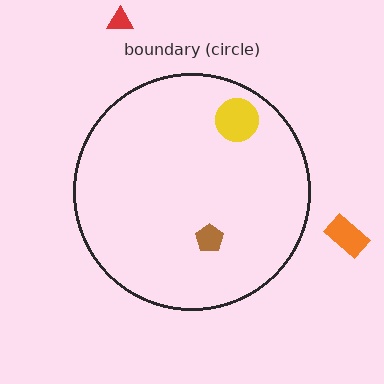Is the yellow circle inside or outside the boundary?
Inside.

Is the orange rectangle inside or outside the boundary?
Outside.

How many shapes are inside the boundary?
2 inside, 2 outside.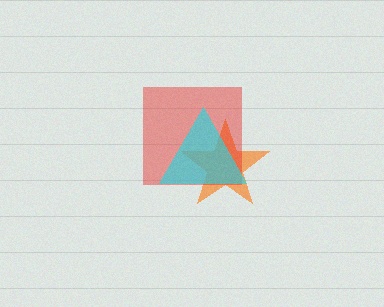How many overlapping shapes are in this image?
There are 3 overlapping shapes in the image.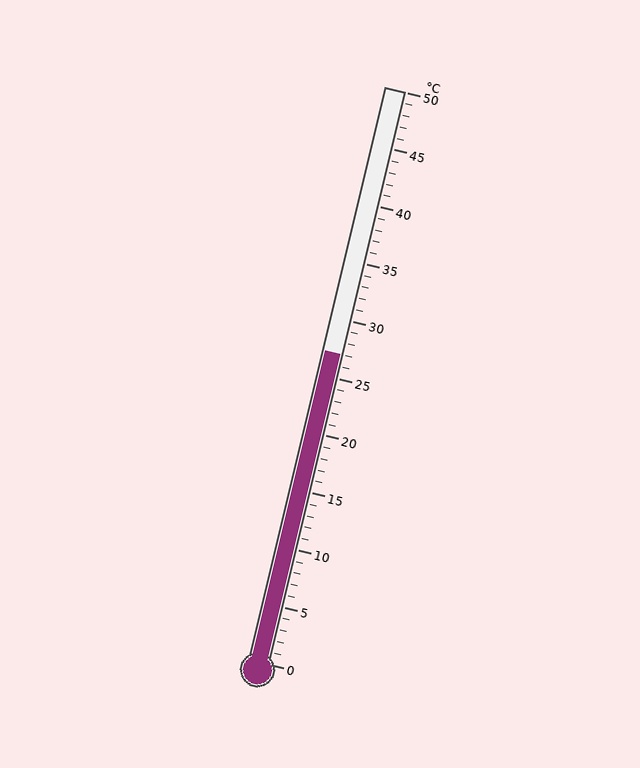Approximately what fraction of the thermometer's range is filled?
The thermometer is filled to approximately 55% of its range.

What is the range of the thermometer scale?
The thermometer scale ranges from 0°C to 50°C.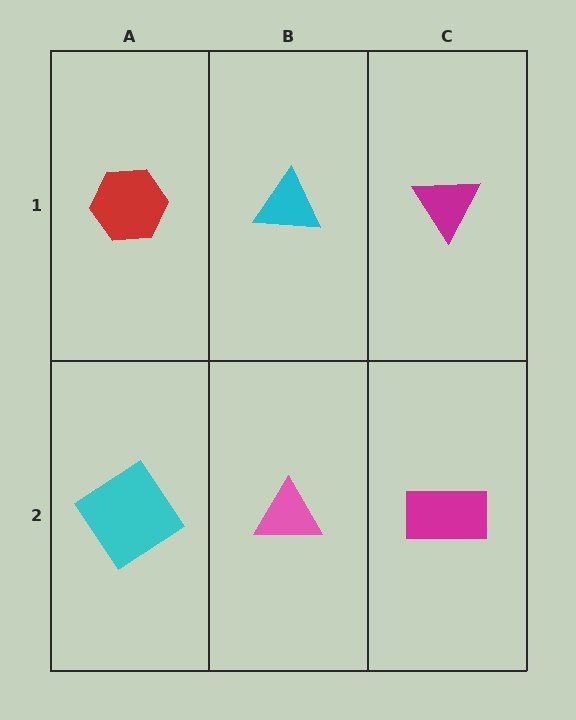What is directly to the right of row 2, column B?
A magenta rectangle.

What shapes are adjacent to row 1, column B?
A pink triangle (row 2, column B), a red hexagon (row 1, column A), a magenta triangle (row 1, column C).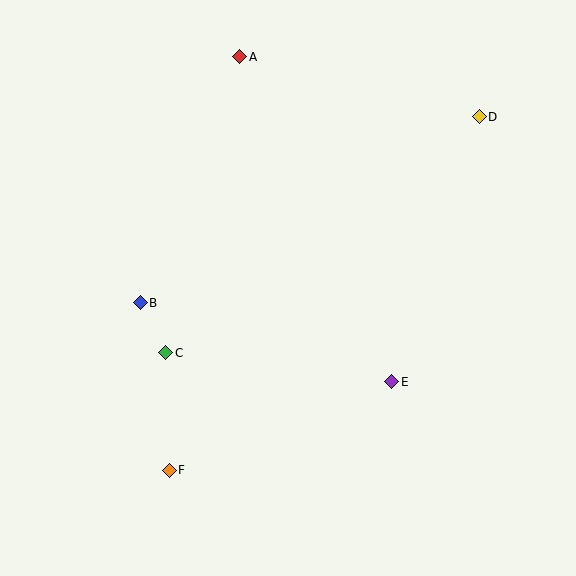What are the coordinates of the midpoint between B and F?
The midpoint between B and F is at (155, 386).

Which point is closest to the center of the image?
Point C at (166, 353) is closest to the center.